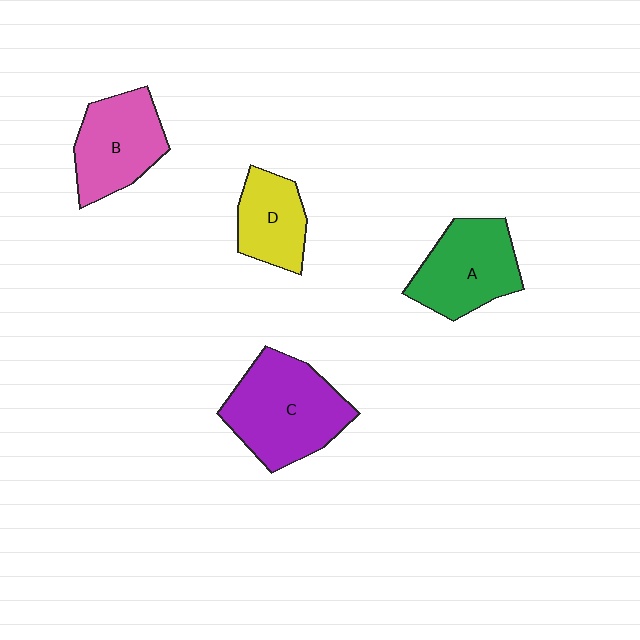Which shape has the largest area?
Shape C (purple).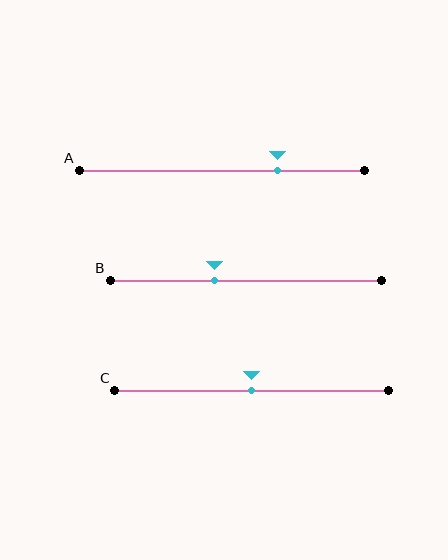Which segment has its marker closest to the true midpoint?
Segment C has its marker closest to the true midpoint.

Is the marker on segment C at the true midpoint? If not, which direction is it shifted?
Yes, the marker on segment C is at the true midpoint.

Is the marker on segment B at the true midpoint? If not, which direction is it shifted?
No, the marker on segment B is shifted to the left by about 11% of the segment length.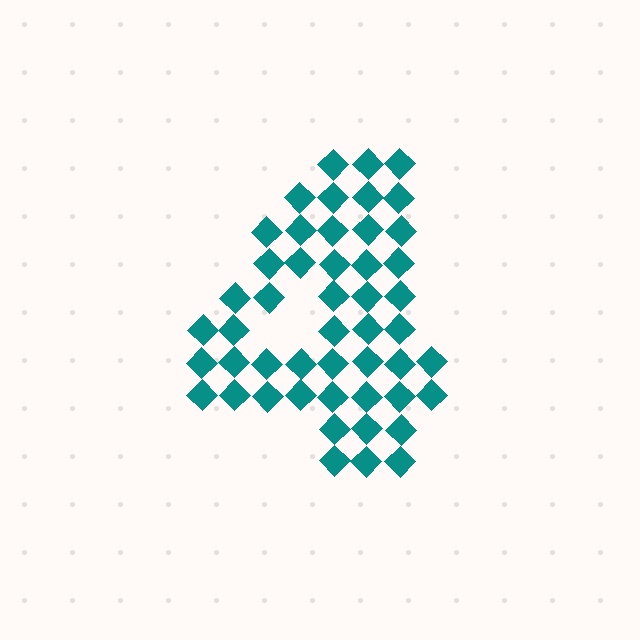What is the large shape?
The large shape is the digit 4.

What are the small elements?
The small elements are diamonds.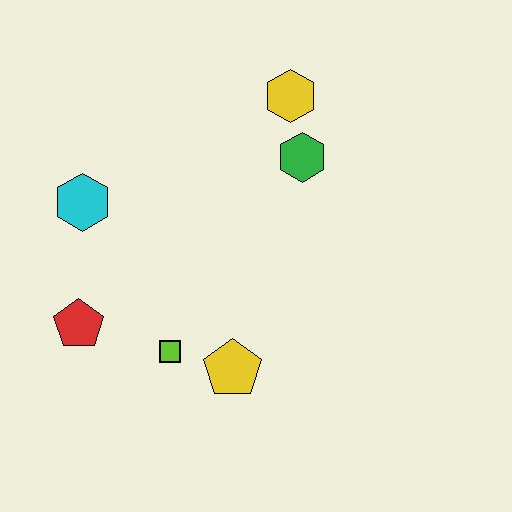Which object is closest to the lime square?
The yellow pentagon is closest to the lime square.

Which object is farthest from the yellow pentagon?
The yellow hexagon is farthest from the yellow pentagon.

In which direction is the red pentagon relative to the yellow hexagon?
The red pentagon is below the yellow hexagon.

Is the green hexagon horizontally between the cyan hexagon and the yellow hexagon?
No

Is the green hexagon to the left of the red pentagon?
No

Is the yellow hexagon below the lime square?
No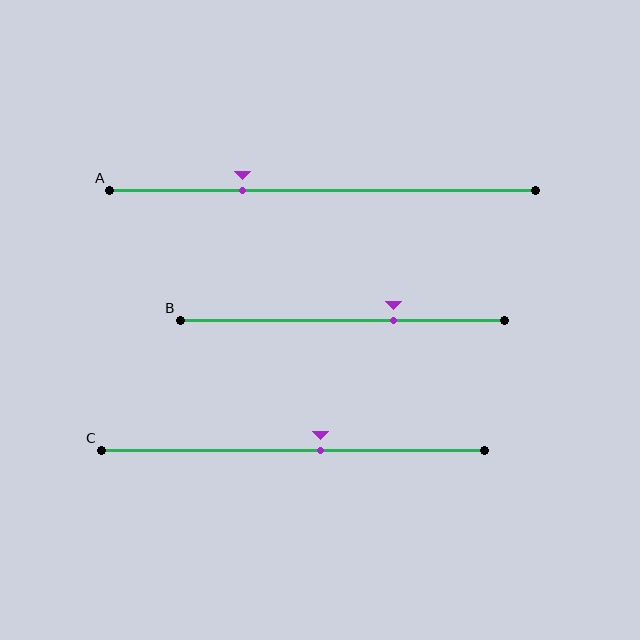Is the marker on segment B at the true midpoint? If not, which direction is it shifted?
No, the marker on segment B is shifted to the right by about 16% of the segment length.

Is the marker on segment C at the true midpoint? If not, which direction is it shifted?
No, the marker on segment C is shifted to the right by about 7% of the segment length.